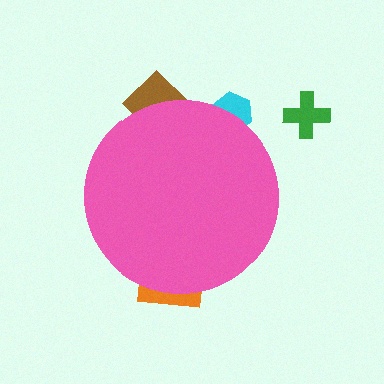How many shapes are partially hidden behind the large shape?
3 shapes are partially hidden.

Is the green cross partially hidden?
No, the green cross is fully visible.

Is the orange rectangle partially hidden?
Yes, the orange rectangle is partially hidden behind the pink circle.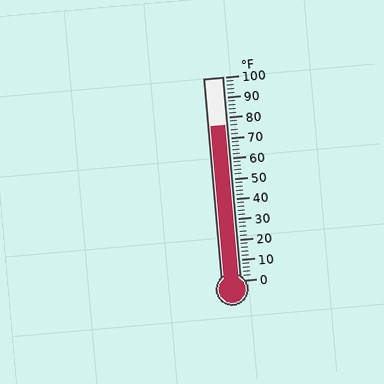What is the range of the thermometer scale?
The thermometer scale ranges from 0°F to 100°F.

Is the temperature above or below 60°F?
The temperature is above 60°F.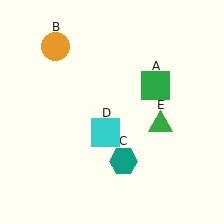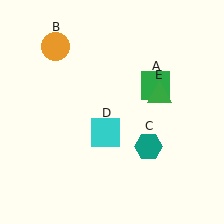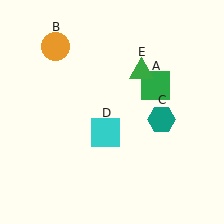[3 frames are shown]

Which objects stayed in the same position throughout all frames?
Green square (object A) and orange circle (object B) and cyan square (object D) remained stationary.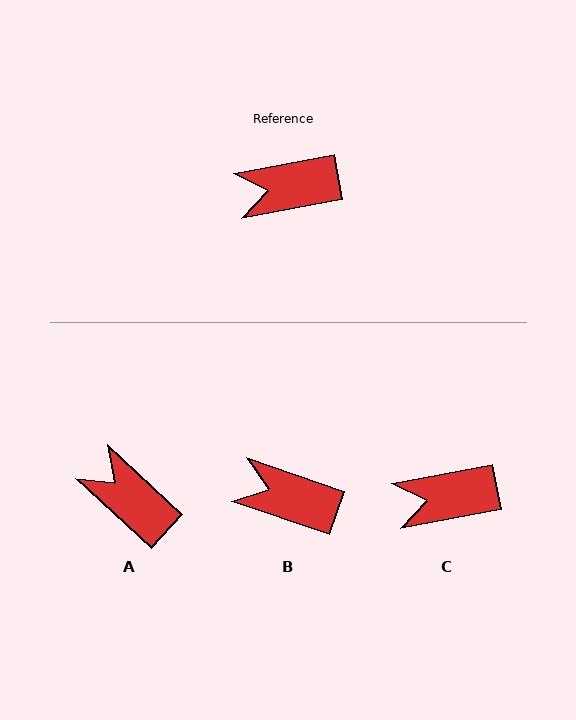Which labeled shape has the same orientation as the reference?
C.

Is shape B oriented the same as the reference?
No, it is off by about 30 degrees.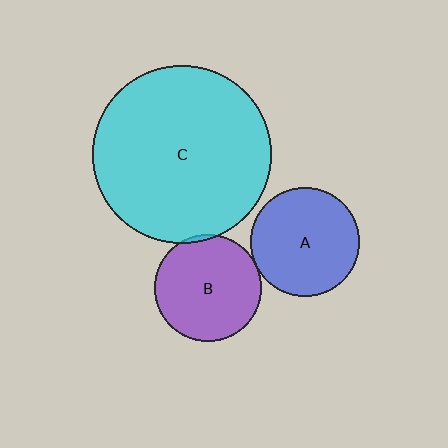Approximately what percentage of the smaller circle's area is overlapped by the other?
Approximately 5%.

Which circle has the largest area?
Circle C (cyan).